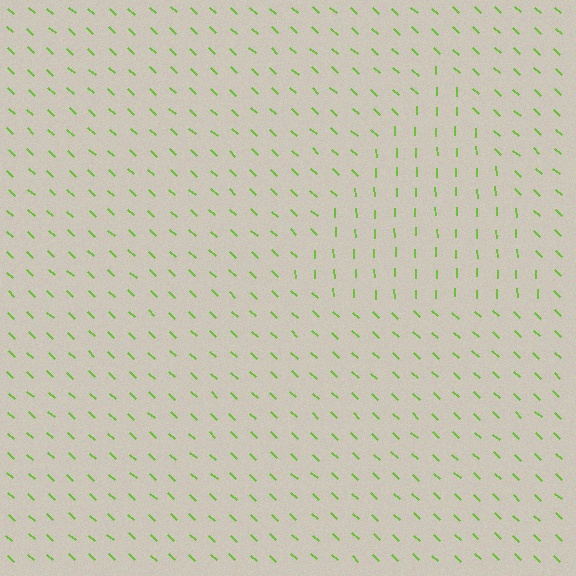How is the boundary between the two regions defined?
The boundary is defined purely by a change in line orientation (approximately 45 degrees difference). All lines are the same color and thickness.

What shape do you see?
I see a triangle.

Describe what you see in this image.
The image is filled with small lime line segments. A triangle region in the image has lines oriented differently from the surrounding lines, creating a visible texture boundary.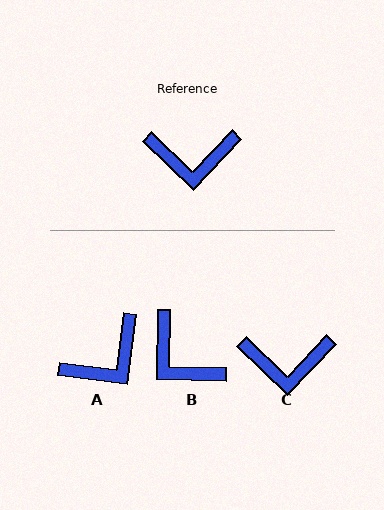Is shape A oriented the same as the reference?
No, it is off by about 36 degrees.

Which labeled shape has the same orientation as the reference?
C.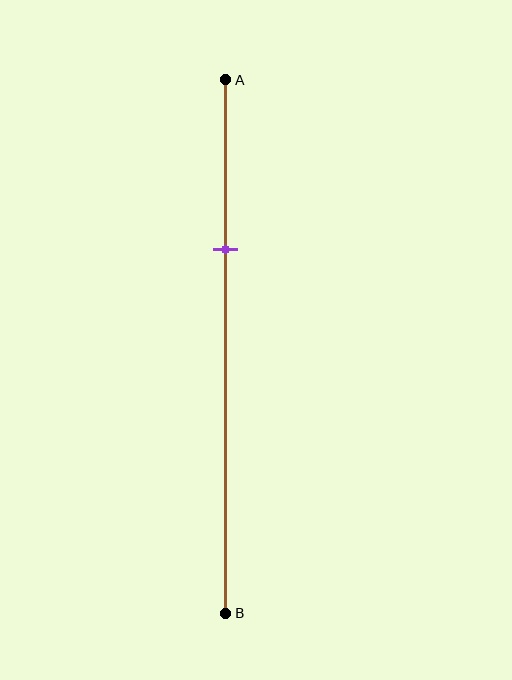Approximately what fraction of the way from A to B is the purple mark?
The purple mark is approximately 30% of the way from A to B.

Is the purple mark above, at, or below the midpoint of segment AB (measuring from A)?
The purple mark is above the midpoint of segment AB.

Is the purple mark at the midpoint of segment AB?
No, the mark is at about 30% from A, not at the 50% midpoint.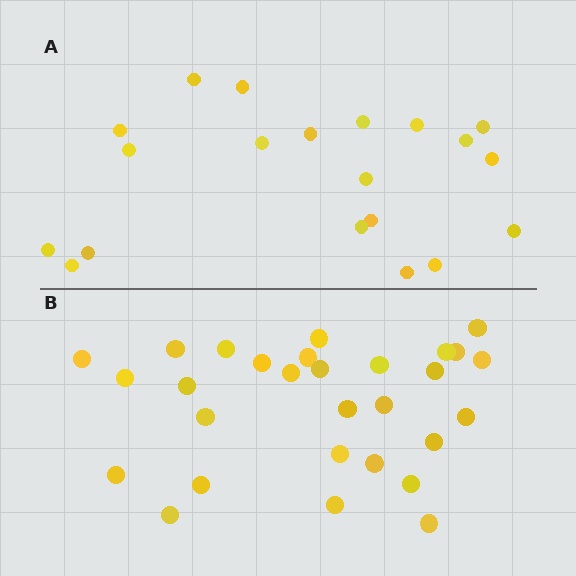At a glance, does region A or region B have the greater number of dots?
Region B (the bottom region) has more dots.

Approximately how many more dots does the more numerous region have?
Region B has roughly 8 or so more dots than region A.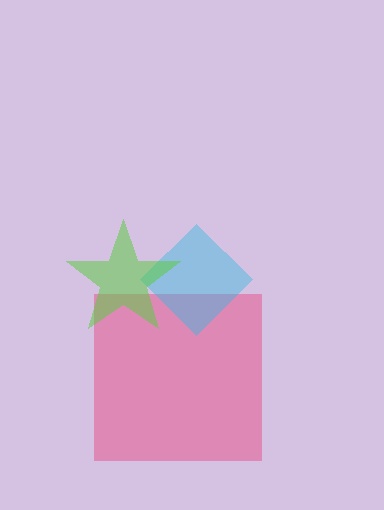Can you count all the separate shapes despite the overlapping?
Yes, there are 3 separate shapes.